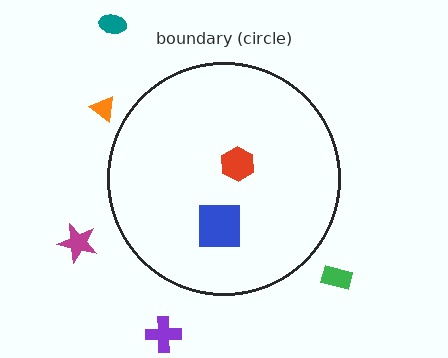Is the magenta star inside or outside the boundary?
Outside.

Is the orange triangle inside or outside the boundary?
Outside.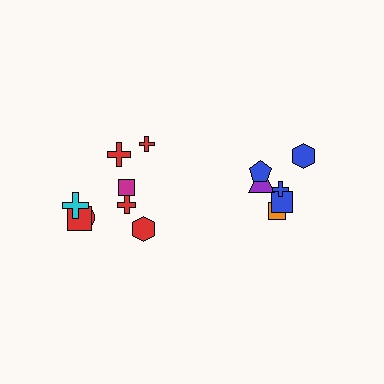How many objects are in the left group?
There are 8 objects.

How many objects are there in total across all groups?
There are 14 objects.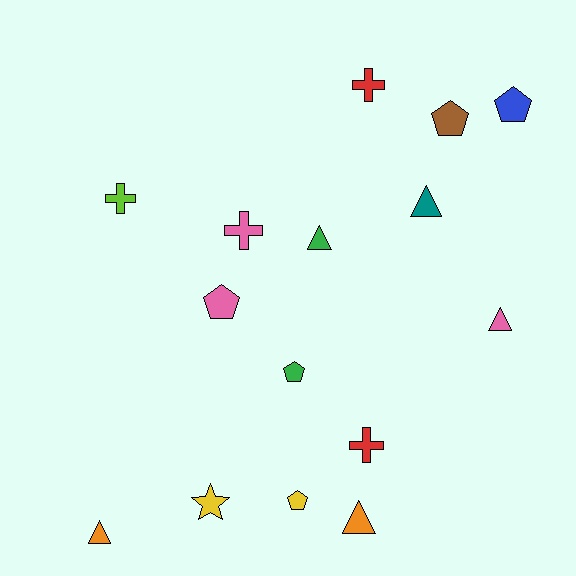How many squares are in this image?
There are no squares.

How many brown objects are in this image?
There is 1 brown object.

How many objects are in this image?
There are 15 objects.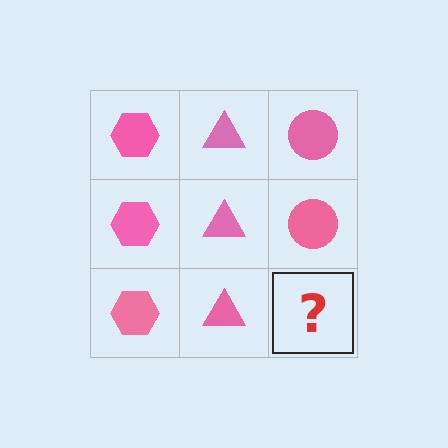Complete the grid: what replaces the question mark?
The question mark should be replaced with a pink circle.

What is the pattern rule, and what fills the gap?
The rule is that each column has a consistent shape. The gap should be filled with a pink circle.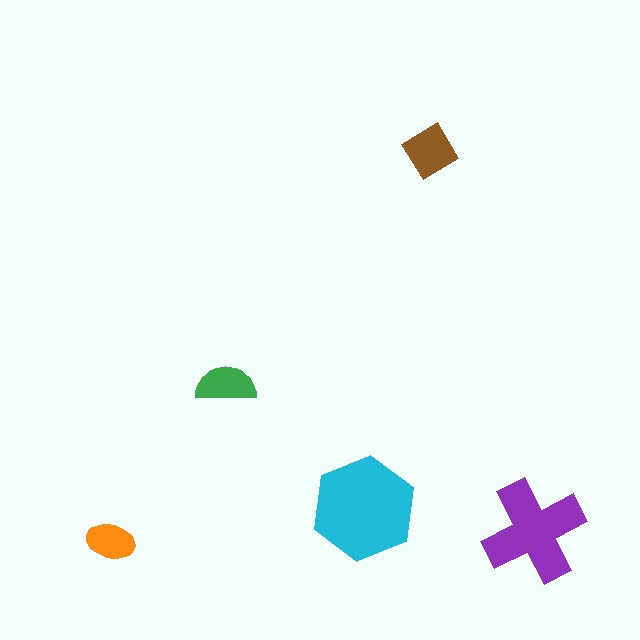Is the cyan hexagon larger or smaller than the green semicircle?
Larger.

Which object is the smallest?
The orange ellipse.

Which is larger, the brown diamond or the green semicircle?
The brown diamond.